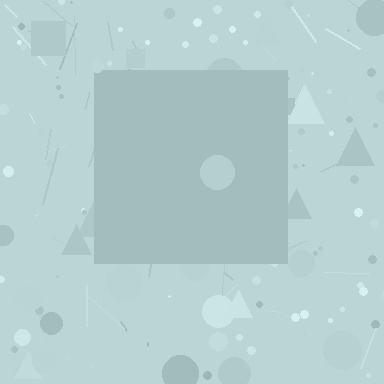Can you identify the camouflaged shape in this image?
The camouflaged shape is a square.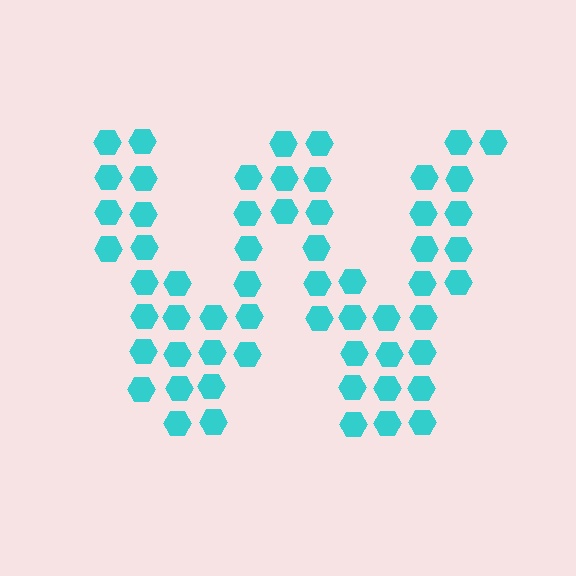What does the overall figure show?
The overall figure shows the letter W.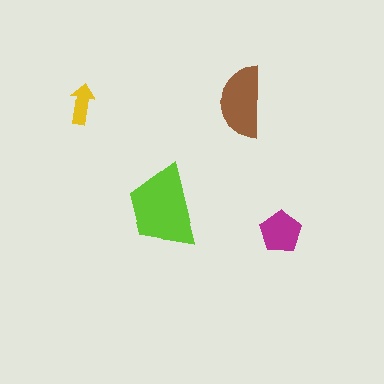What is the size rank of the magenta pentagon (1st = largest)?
3rd.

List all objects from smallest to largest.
The yellow arrow, the magenta pentagon, the brown semicircle, the lime trapezoid.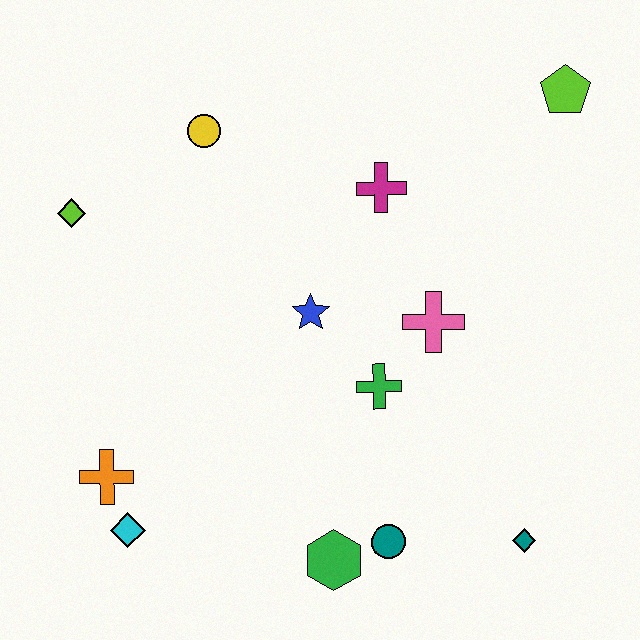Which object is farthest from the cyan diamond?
The lime pentagon is farthest from the cyan diamond.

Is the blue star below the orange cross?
No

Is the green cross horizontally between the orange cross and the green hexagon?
No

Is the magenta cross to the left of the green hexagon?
No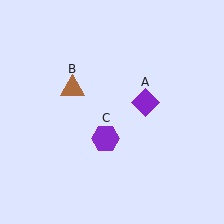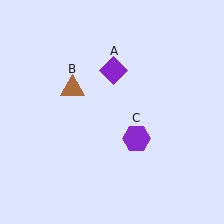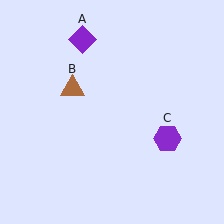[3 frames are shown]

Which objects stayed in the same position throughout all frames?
Brown triangle (object B) remained stationary.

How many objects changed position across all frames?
2 objects changed position: purple diamond (object A), purple hexagon (object C).